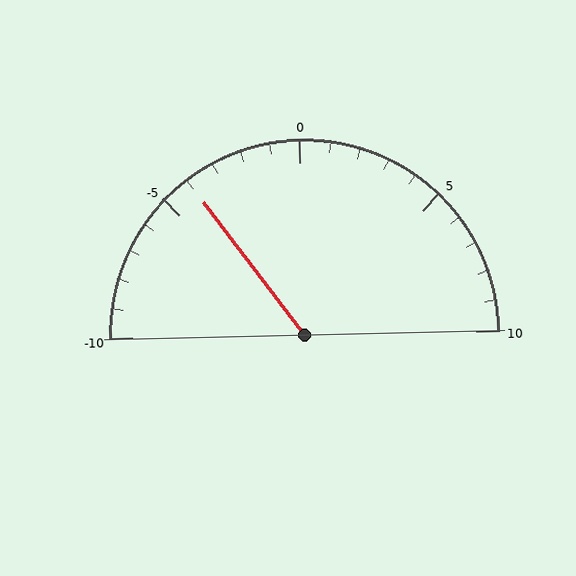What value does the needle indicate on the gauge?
The needle indicates approximately -4.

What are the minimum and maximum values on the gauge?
The gauge ranges from -10 to 10.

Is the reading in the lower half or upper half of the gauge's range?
The reading is in the lower half of the range (-10 to 10).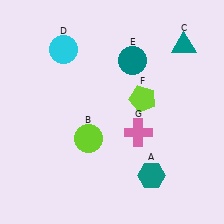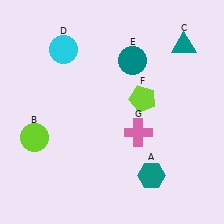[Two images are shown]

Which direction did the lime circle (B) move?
The lime circle (B) moved left.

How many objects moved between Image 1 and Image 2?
1 object moved between the two images.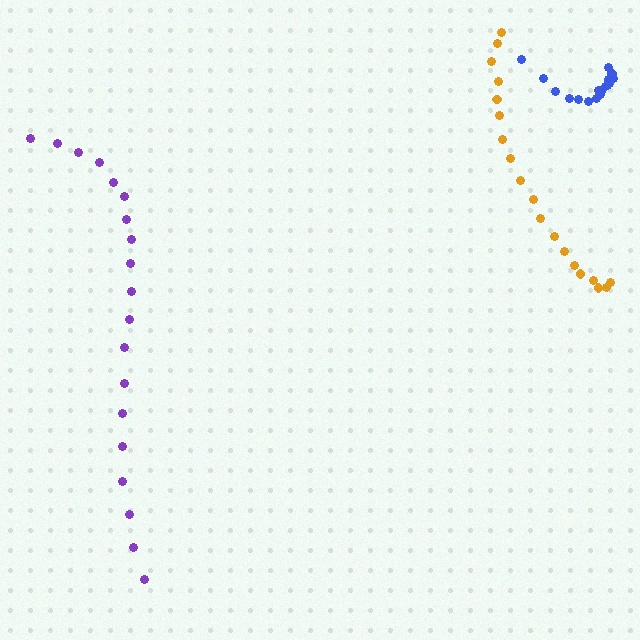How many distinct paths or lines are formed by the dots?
There are 3 distinct paths.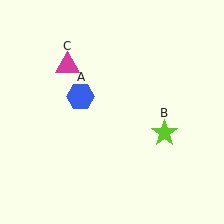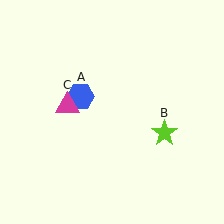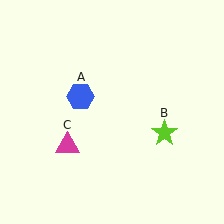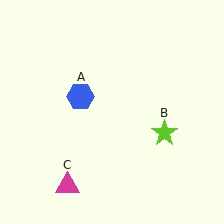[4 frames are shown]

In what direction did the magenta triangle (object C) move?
The magenta triangle (object C) moved down.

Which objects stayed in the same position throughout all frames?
Blue hexagon (object A) and lime star (object B) remained stationary.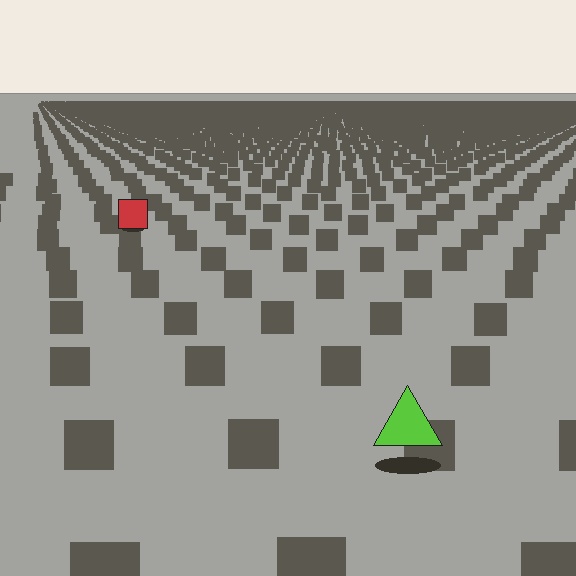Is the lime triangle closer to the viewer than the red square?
Yes. The lime triangle is closer — you can tell from the texture gradient: the ground texture is coarser near it.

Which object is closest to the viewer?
The lime triangle is closest. The texture marks near it are larger and more spread out.